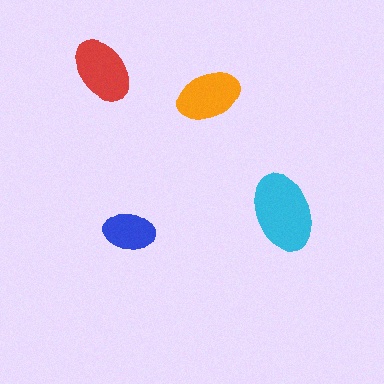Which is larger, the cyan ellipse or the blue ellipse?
The cyan one.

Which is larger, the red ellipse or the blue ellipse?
The red one.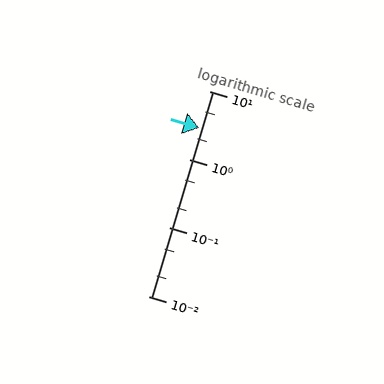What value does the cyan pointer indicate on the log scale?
The pointer indicates approximately 2.9.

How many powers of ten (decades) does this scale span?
The scale spans 3 decades, from 0.01 to 10.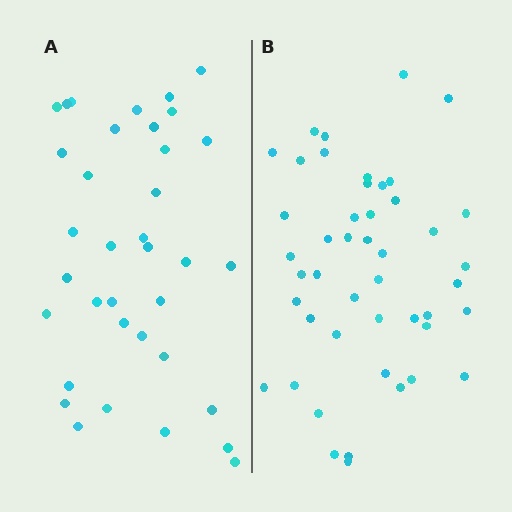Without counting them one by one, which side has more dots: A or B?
Region B (the right region) has more dots.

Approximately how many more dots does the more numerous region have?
Region B has roughly 10 or so more dots than region A.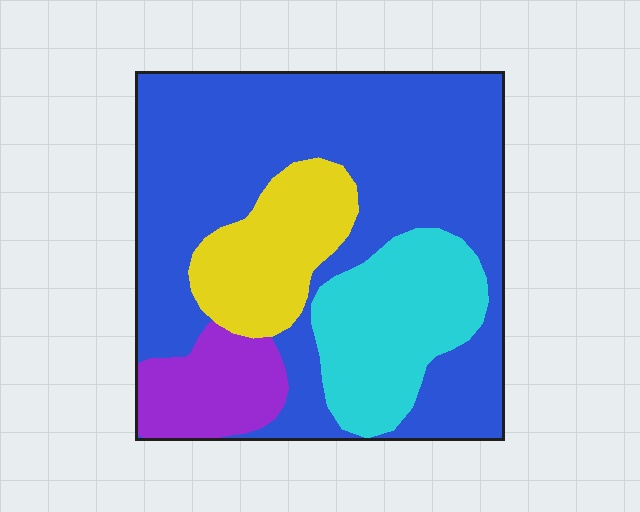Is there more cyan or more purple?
Cyan.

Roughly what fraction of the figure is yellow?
Yellow covers about 15% of the figure.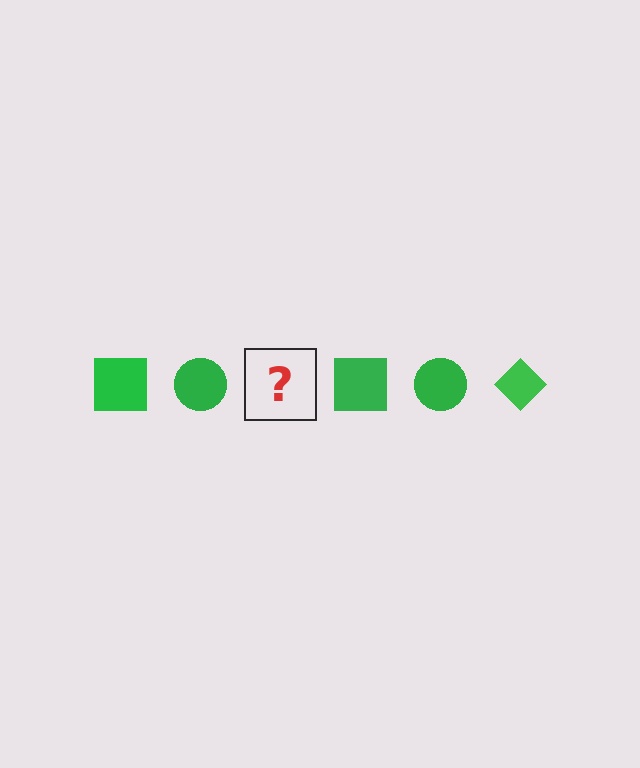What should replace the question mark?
The question mark should be replaced with a green diamond.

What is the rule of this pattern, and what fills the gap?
The rule is that the pattern cycles through square, circle, diamond shapes in green. The gap should be filled with a green diamond.